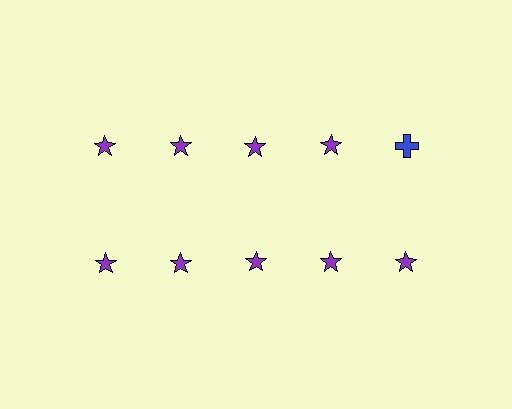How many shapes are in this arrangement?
There are 10 shapes arranged in a grid pattern.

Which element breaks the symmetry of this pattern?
The blue cross in the top row, rightmost column breaks the symmetry. All other shapes are purple stars.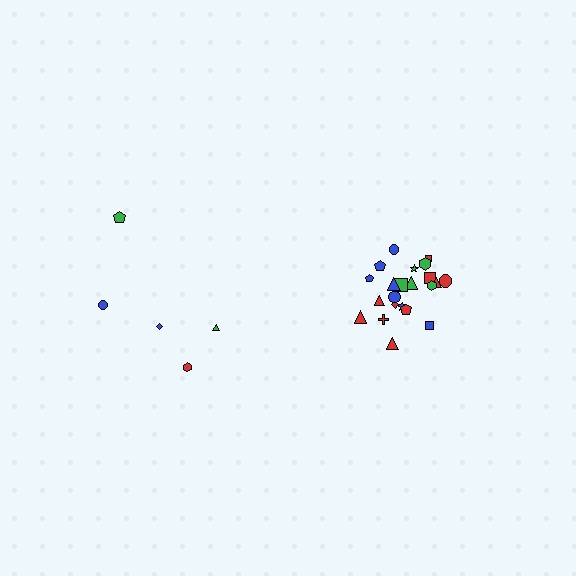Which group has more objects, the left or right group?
The right group.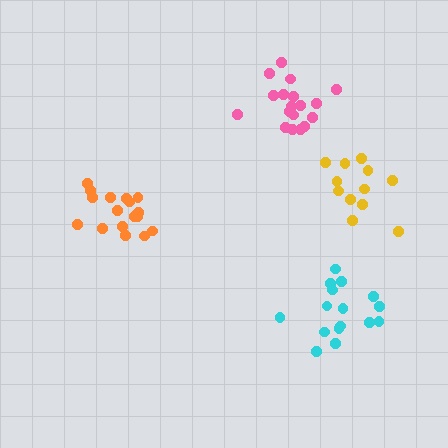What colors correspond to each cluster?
The clusters are colored: orange, cyan, pink, yellow.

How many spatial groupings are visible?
There are 4 spatial groupings.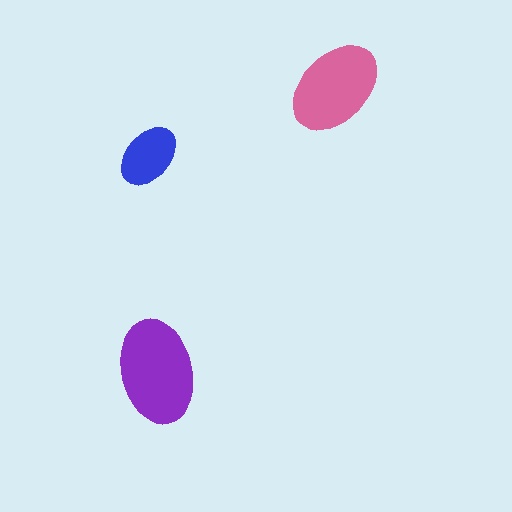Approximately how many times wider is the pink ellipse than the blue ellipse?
About 1.5 times wider.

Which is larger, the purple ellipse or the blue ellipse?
The purple one.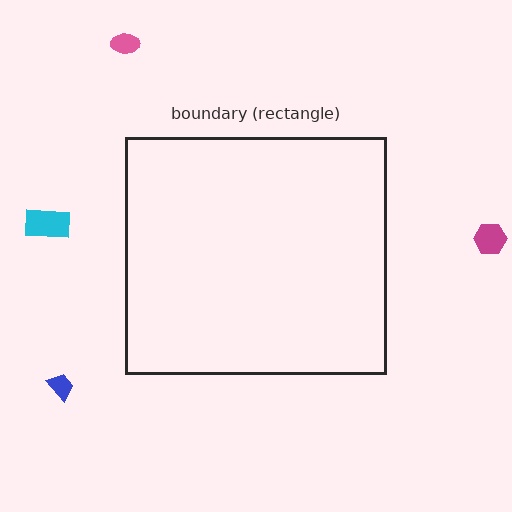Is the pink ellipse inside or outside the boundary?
Outside.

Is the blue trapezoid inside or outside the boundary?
Outside.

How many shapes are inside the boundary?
0 inside, 4 outside.